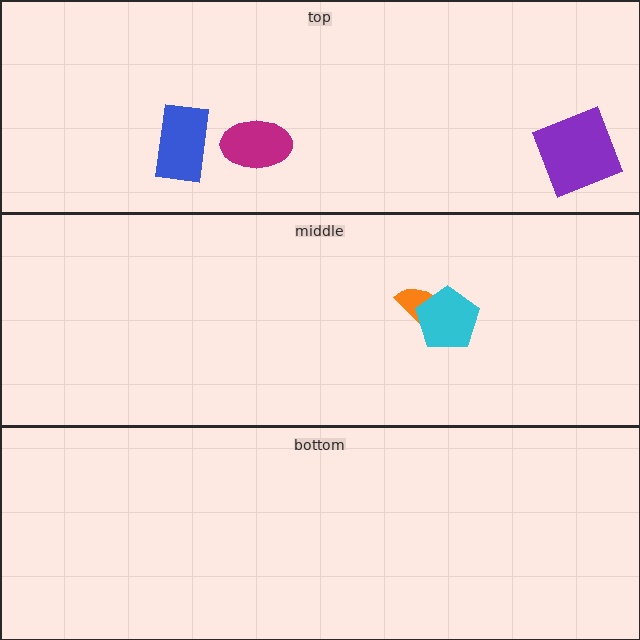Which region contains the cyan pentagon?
The middle region.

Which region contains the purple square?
The top region.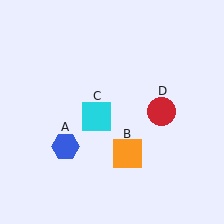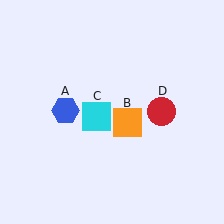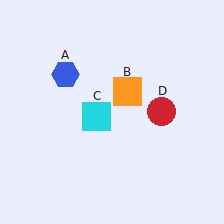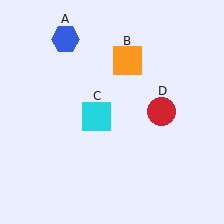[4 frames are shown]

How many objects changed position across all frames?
2 objects changed position: blue hexagon (object A), orange square (object B).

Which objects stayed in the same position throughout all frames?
Cyan square (object C) and red circle (object D) remained stationary.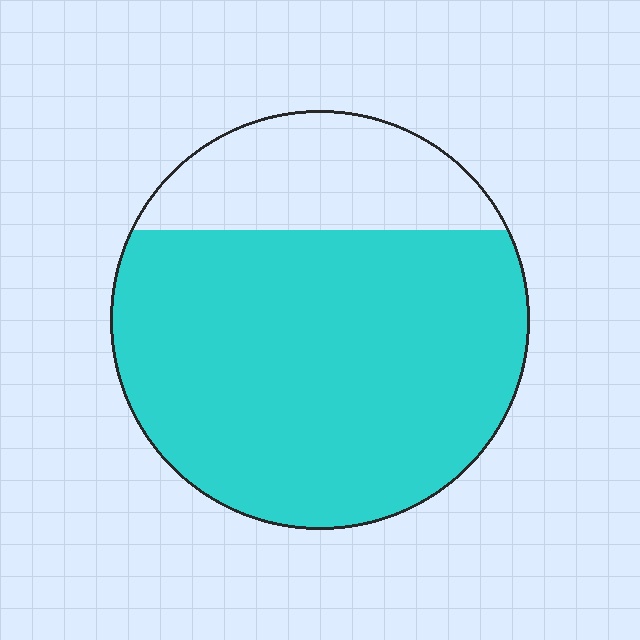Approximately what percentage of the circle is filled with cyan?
Approximately 75%.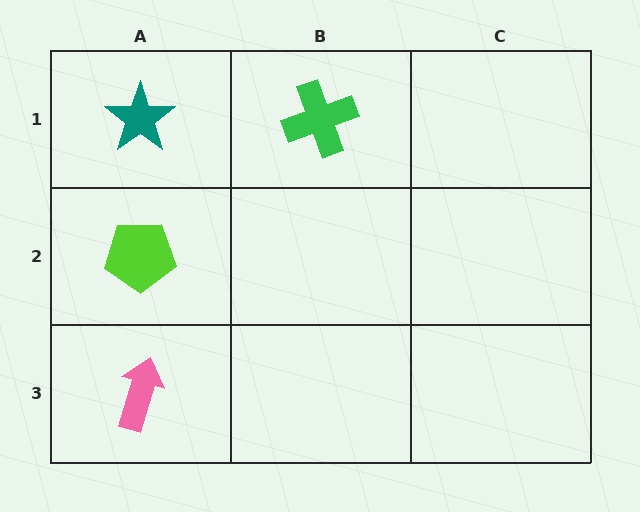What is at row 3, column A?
A pink arrow.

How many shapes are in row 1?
2 shapes.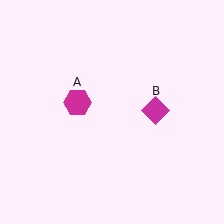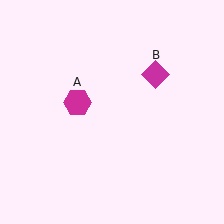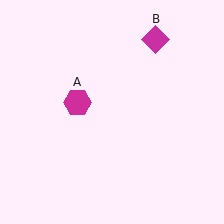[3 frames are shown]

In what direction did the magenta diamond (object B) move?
The magenta diamond (object B) moved up.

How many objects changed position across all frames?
1 object changed position: magenta diamond (object B).